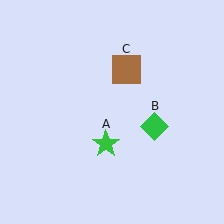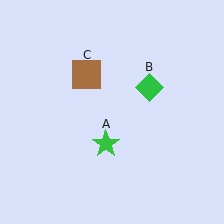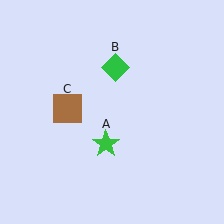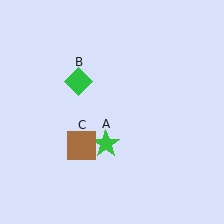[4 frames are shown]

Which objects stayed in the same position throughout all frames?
Green star (object A) remained stationary.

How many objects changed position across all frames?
2 objects changed position: green diamond (object B), brown square (object C).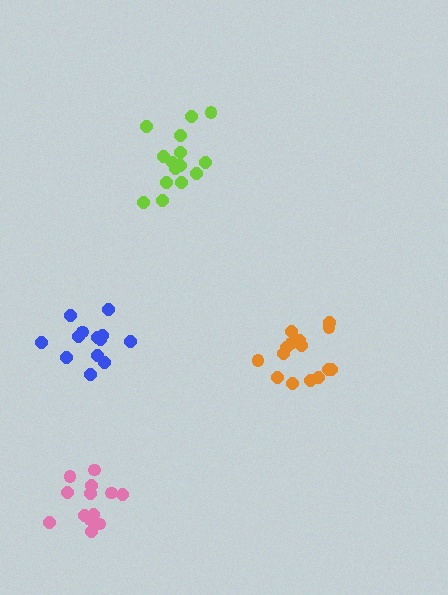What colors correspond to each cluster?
The clusters are colored: lime, pink, blue, orange.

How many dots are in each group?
Group 1: 15 dots, Group 2: 15 dots, Group 3: 13 dots, Group 4: 15 dots (58 total).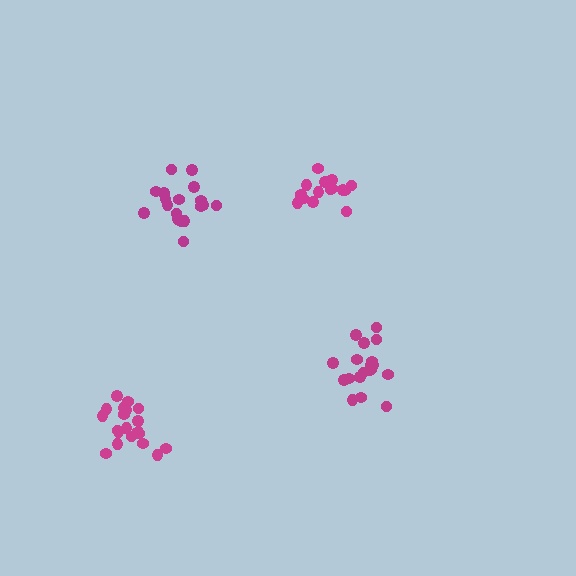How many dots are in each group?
Group 1: 15 dots, Group 2: 21 dots, Group 3: 18 dots, Group 4: 19 dots (73 total).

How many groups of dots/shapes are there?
There are 4 groups.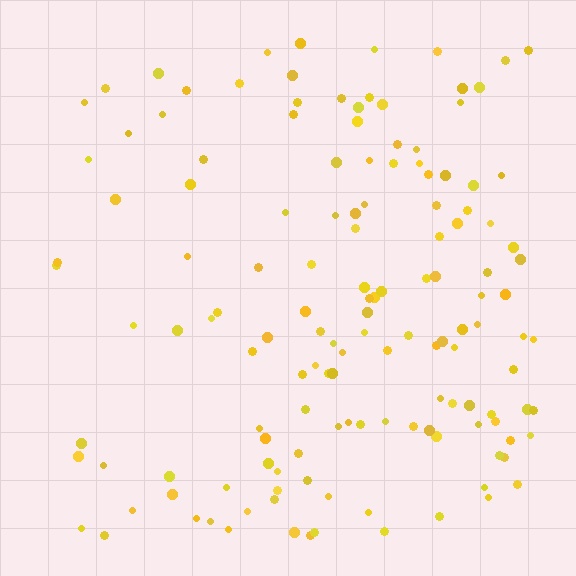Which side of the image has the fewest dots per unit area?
The left.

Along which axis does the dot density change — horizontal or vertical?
Horizontal.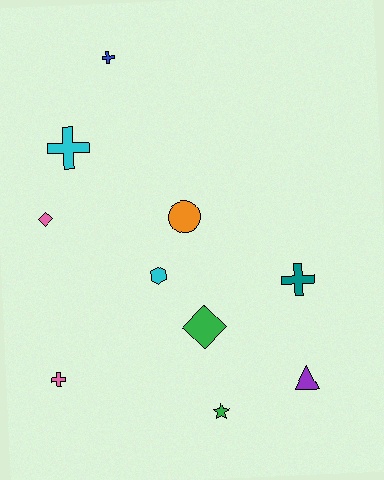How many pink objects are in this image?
There are 2 pink objects.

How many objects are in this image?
There are 10 objects.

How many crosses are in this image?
There are 4 crosses.